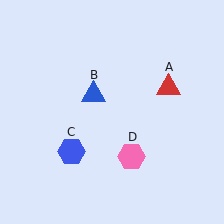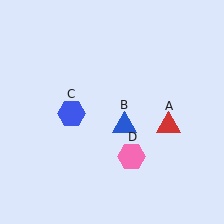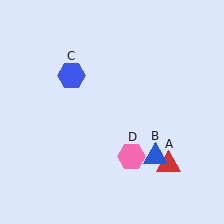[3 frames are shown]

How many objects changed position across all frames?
3 objects changed position: red triangle (object A), blue triangle (object B), blue hexagon (object C).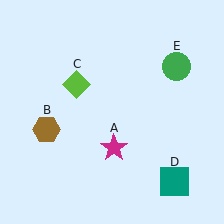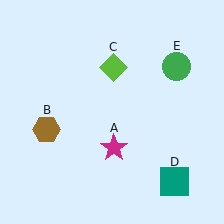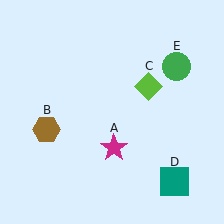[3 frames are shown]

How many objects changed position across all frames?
1 object changed position: lime diamond (object C).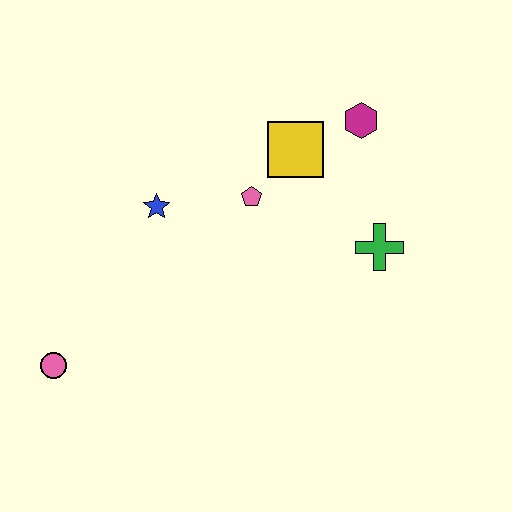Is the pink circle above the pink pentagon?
No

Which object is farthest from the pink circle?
The magenta hexagon is farthest from the pink circle.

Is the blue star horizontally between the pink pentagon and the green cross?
No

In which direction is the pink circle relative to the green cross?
The pink circle is to the left of the green cross.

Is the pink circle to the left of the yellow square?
Yes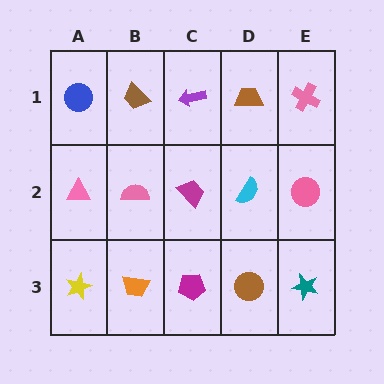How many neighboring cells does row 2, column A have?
3.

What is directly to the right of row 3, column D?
A teal star.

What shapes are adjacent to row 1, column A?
A pink triangle (row 2, column A), a brown trapezoid (row 1, column B).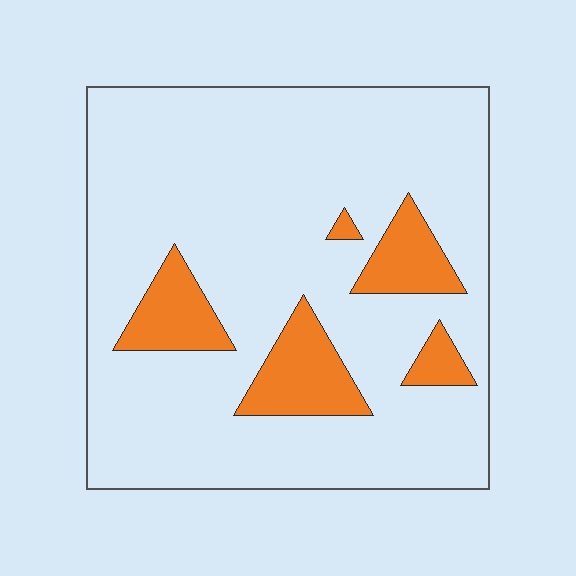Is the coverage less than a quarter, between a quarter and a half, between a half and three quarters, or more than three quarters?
Less than a quarter.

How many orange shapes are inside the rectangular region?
5.